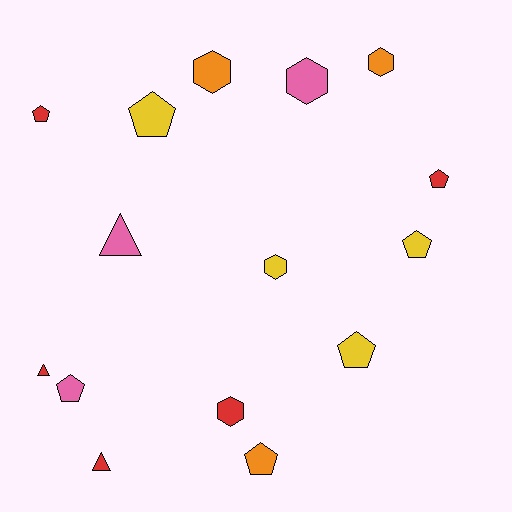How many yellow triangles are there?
There are no yellow triangles.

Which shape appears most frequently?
Pentagon, with 7 objects.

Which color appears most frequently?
Red, with 5 objects.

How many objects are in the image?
There are 15 objects.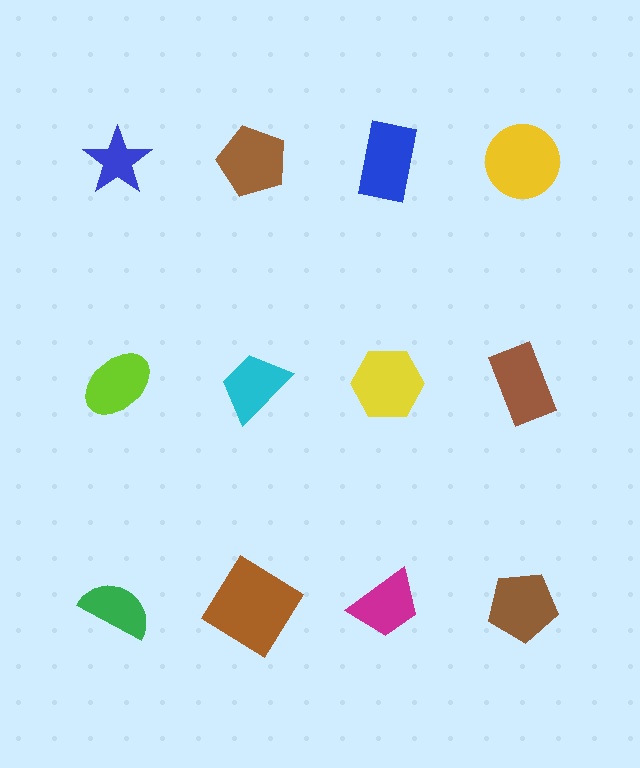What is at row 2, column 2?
A cyan trapezoid.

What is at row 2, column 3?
A yellow hexagon.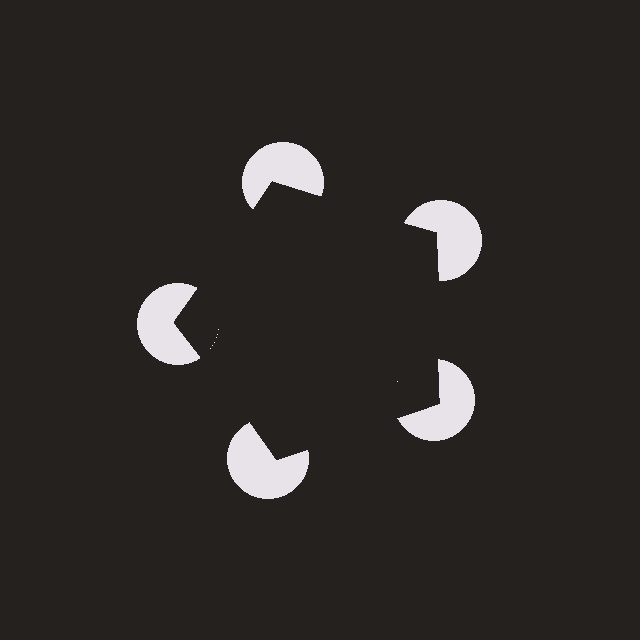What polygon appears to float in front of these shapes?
An illusory pentagon — its edges are inferred from the aligned wedge cuts in the pac-man discs, not physically drawn.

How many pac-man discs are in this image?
There are 5 — one at each vertex of the illusory pentagon.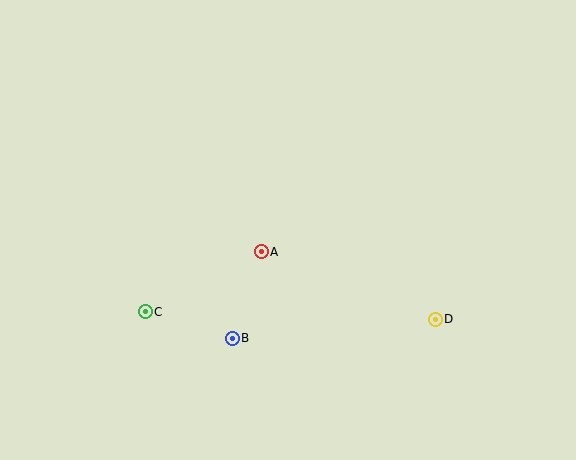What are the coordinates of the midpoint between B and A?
The midpoint between B and A is at (247, 295).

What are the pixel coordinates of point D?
Point D is at (435, 319).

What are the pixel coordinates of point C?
Point C is at (145, 312).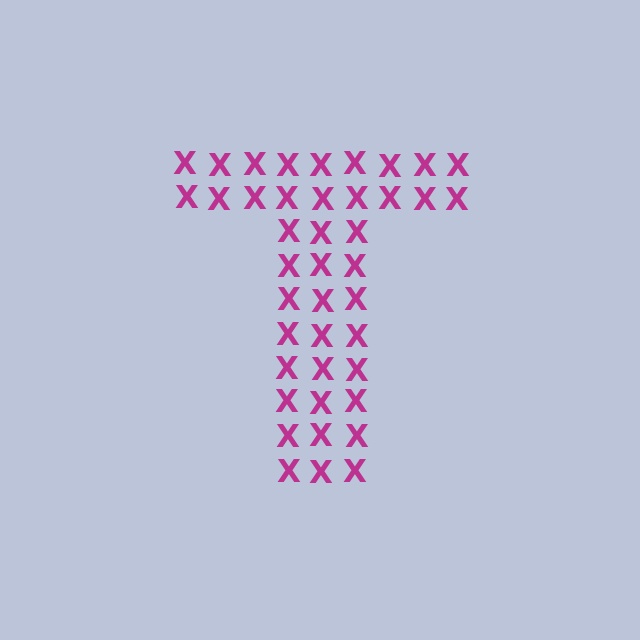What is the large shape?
The large shape is the letter T.